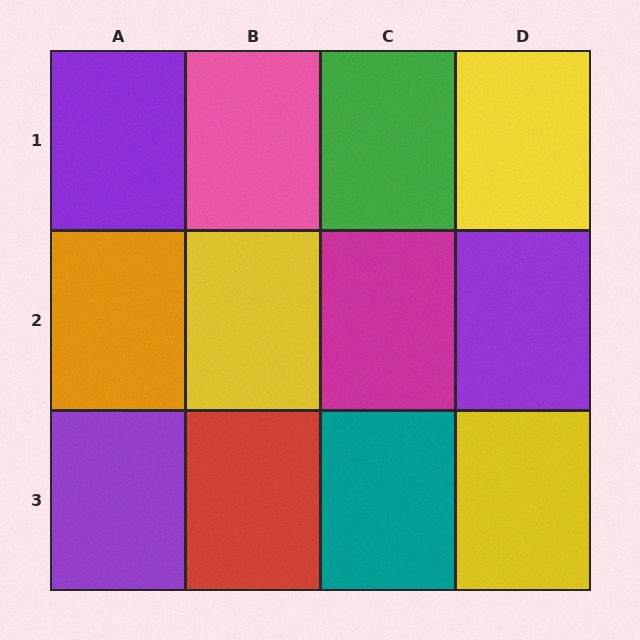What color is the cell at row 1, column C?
Green.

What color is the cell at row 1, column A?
Purple.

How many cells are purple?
3 cells are purple.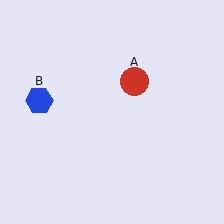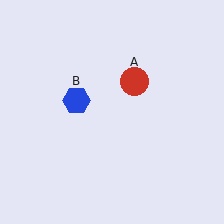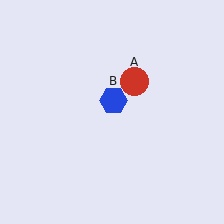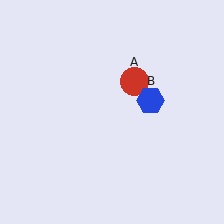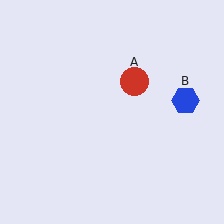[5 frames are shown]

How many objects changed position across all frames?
1 object changed position: blue hexagon (object B).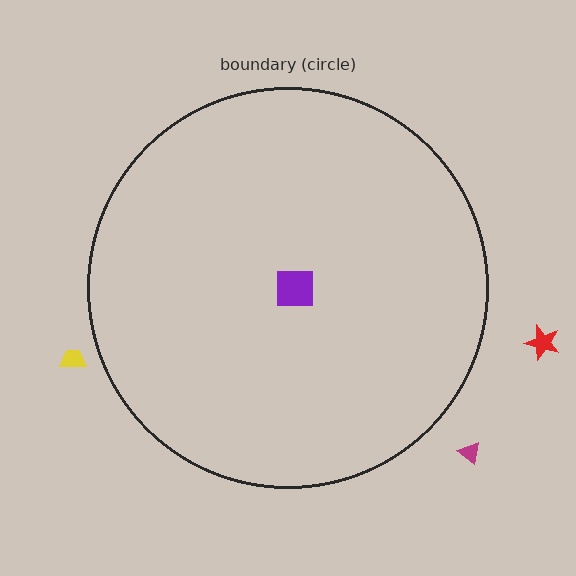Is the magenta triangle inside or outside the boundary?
Outside.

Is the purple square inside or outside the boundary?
Inside.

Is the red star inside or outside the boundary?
Outside.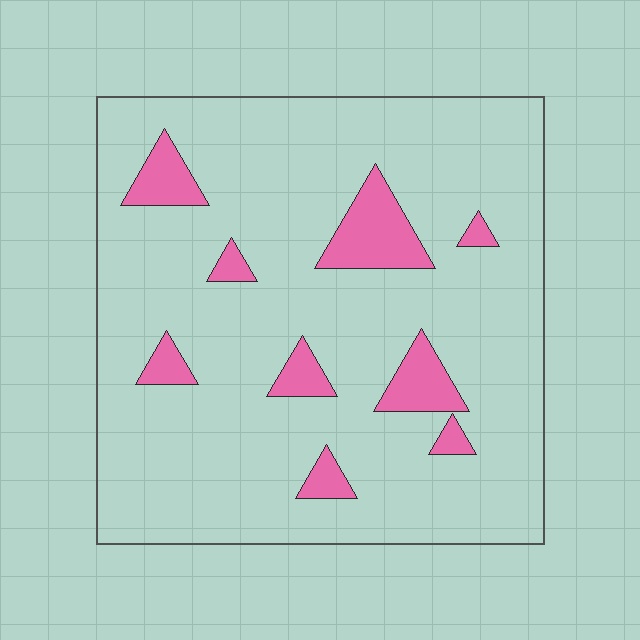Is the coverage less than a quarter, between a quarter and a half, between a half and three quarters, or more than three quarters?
Less than a quarter.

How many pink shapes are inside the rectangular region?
9.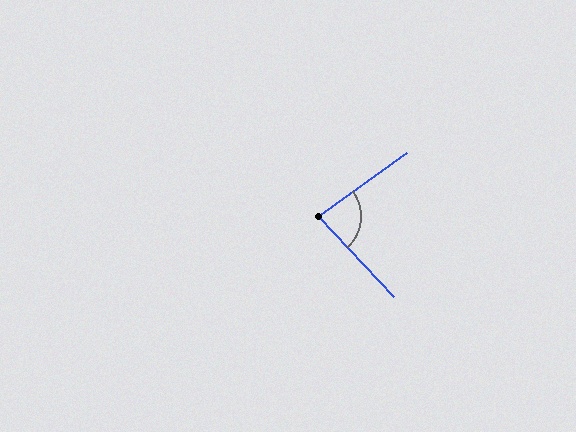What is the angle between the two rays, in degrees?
Approximately 83 degrees.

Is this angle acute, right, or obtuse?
It is acute.